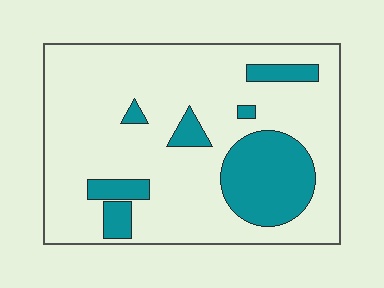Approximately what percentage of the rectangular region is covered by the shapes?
Approximately 20%.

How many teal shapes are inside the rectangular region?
7.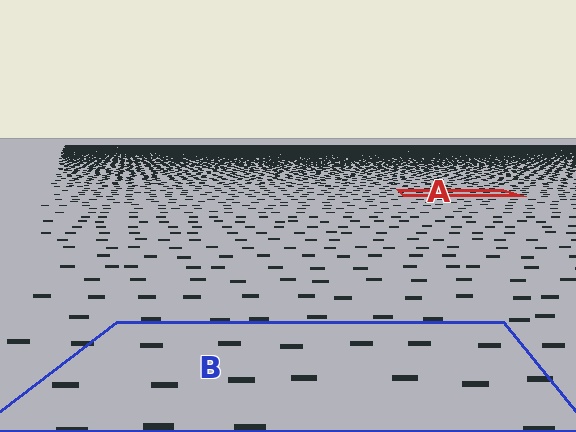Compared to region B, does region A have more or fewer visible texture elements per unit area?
Region A has more texture elements per unit area — they are packed more densely because it is farther away.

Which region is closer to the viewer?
Region B is closer. The texture elements there are larger and more spread out.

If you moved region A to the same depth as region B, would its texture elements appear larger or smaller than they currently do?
They would appear larger. At a closer depth, the same texture elements are projected at a bigger on-screen size.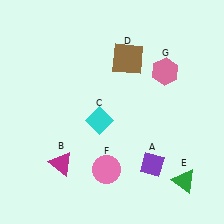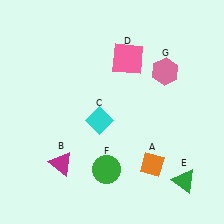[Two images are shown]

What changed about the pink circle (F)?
In Image 1, F is pink. In Image 2, it changed to green.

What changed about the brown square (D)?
In Image 1, D is brown. In Image 2, it changed to pink.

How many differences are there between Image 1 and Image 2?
There are 3 differences between the two images.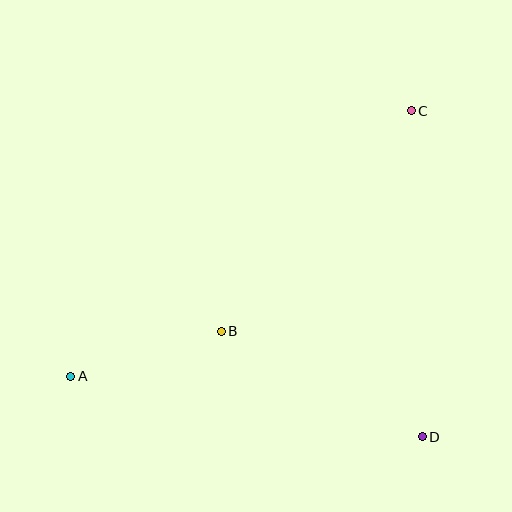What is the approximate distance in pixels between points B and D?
The distance between B and D is approximately 227 pixels.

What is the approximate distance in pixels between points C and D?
The distance between C and D is approximately 326 pixels.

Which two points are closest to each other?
Points A and B are closest to each other.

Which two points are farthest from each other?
Points A and C are farthest from each other.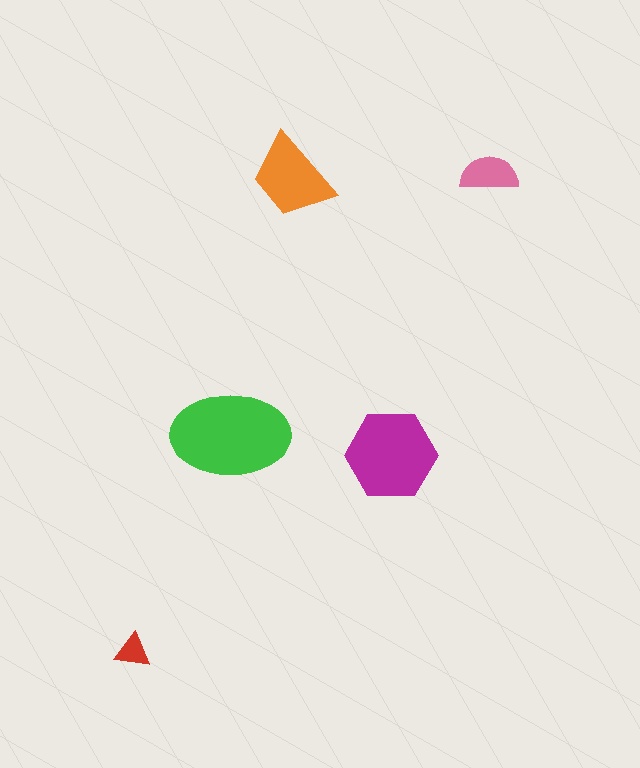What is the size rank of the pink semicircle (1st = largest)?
4th.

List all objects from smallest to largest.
The red triangle, the pink semicircle, the orange trapezoid, the magenta hexagon, the green ellipse.